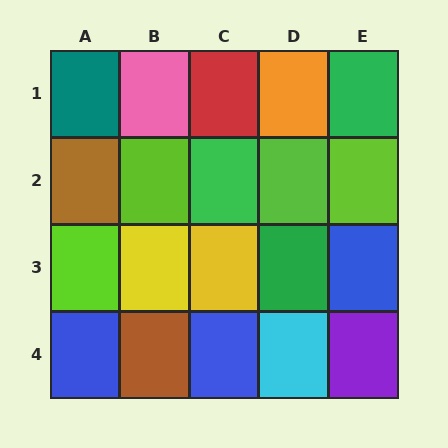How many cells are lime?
4 cells are lime.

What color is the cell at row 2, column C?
Green.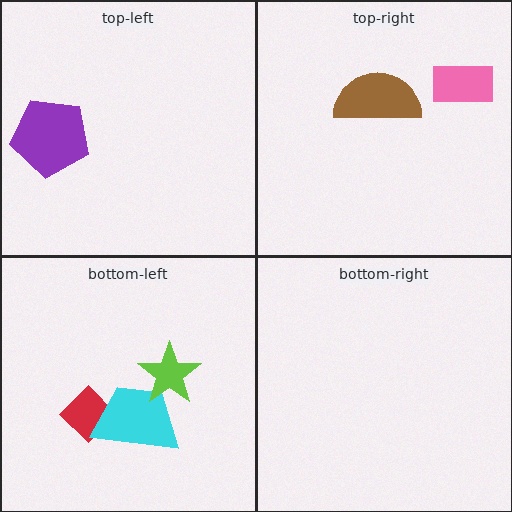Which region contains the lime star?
The bottom-left region.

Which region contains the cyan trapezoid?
The bottom-left region.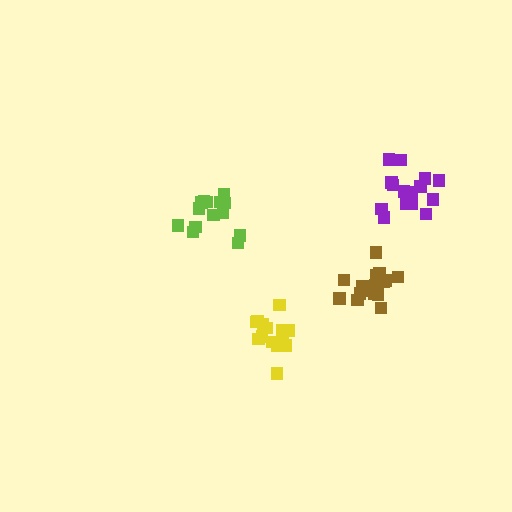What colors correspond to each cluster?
The clusters are colored: lime, brown, purple, yellow.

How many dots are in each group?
Group 1: 14 dots, Group 2: 16 dots, Group 3: 16 dots, Group 4: 14 dots (60 total).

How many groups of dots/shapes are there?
There are 4 groups.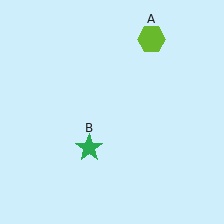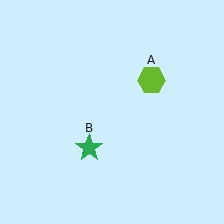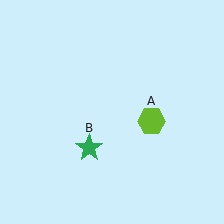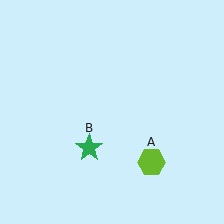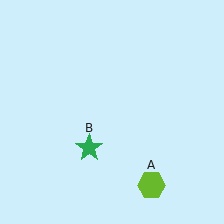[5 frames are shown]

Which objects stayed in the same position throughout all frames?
Green star (object B) remained stationary.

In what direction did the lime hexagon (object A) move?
The lime hexagon (object A) moved down.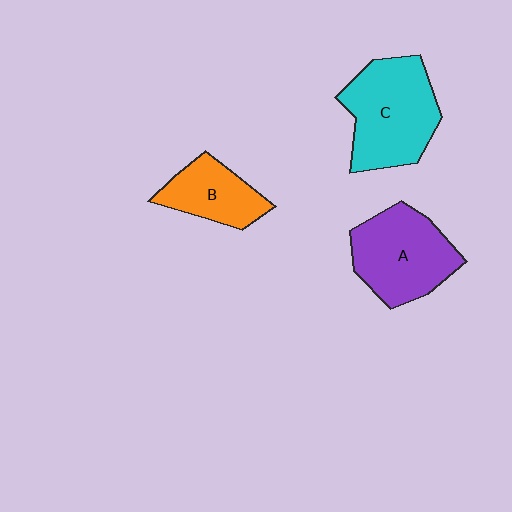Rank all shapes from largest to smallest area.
From largest to smallest: C (cyan), A (purple), B (orange).